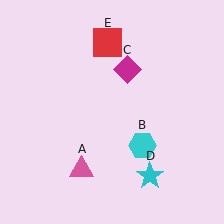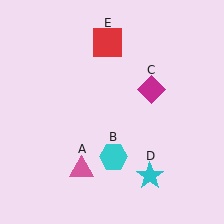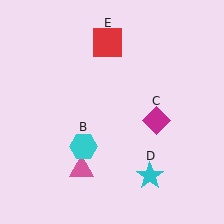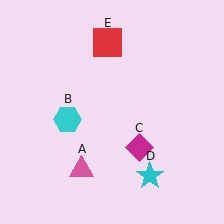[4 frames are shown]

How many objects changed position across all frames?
2 objects changed position: cyan hexagon (object B), magenta diamond (object C).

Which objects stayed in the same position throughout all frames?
Pink triangle (object A) and cyan star (object D) and red square (object E) remained stationary.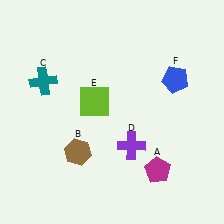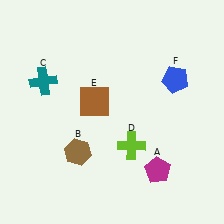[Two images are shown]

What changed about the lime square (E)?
In Image 1, E is lime. In Image 2, it changed to brown.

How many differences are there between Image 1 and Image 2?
There are 2 differences between the two images.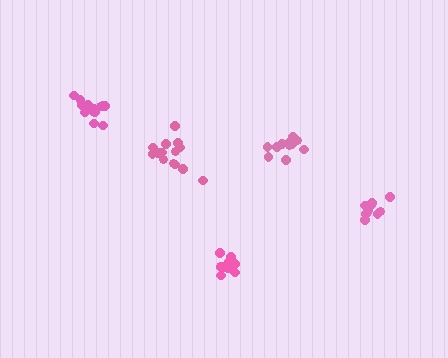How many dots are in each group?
Group 1: 10 dots, Group 2: 12 dots, Group 3: 13 dots, Group 4: 14 dots, Group 5: 10 dots (59 total).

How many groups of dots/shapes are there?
There are 5 groups.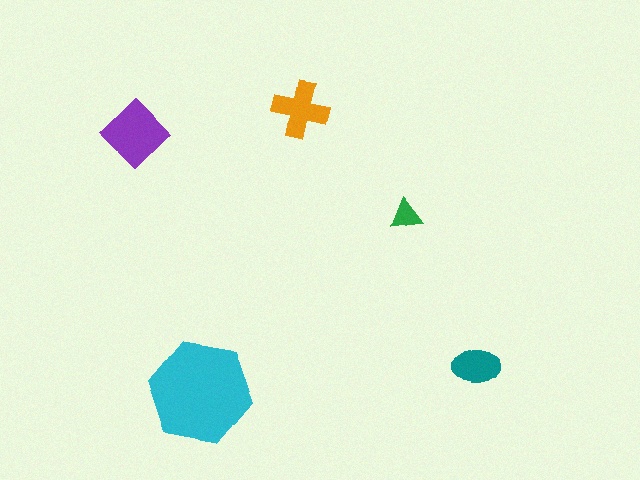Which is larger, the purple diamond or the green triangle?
The purple diamond.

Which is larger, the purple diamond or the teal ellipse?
The purple diamond.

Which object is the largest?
The cyan hexagon.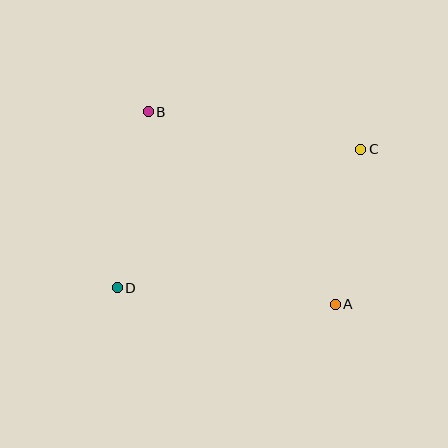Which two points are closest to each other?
Points A and C are closest to each other.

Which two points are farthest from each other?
Points C and D are farthest from each other.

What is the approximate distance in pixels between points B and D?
The distance between B and D is approximately 179 pixels.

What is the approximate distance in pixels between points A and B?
The distance between A and B is approximately 268 pixels.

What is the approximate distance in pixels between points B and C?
The distance between B and C is approximately 216 pixels.